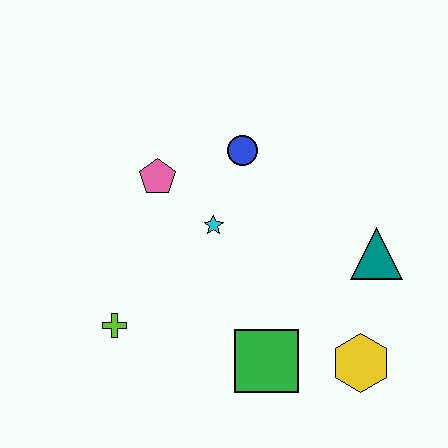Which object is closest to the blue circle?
The cyan star is closest to the blue circle.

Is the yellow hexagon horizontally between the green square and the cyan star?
No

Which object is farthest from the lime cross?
The teal triangle is farthest from the lime cross.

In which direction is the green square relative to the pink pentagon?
The green square is below the pink pentagon.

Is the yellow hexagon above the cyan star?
No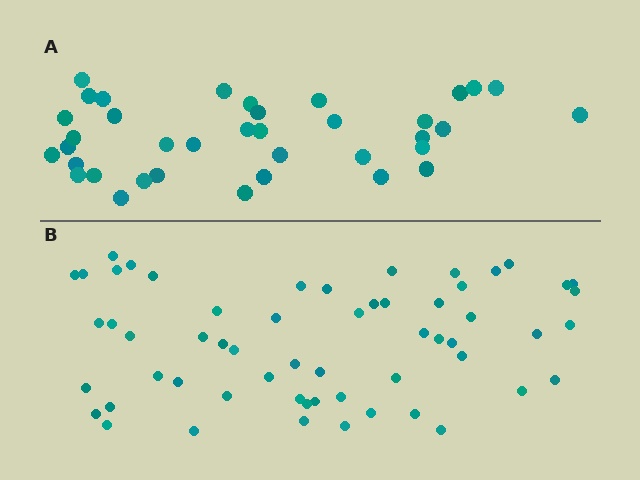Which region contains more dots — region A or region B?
Region B (the bottom region) has more dots.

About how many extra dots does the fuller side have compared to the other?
Region B has approximately 20 more dots than region A.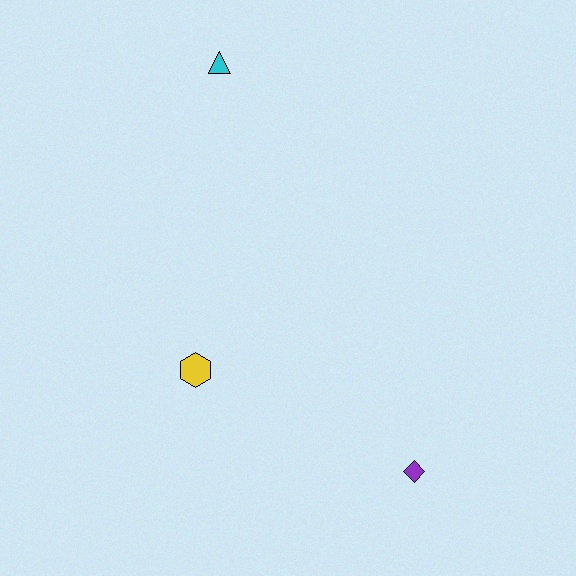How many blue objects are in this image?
There are no blue objects.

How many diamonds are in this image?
There is 1 diamond.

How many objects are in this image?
There are 3 objects.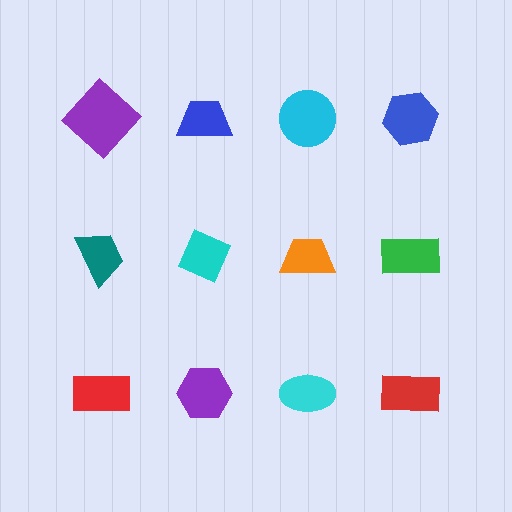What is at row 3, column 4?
A red rectangle.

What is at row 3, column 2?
A purple hexagon.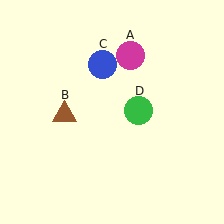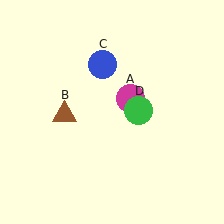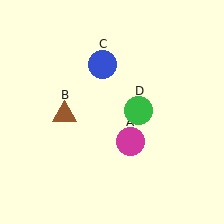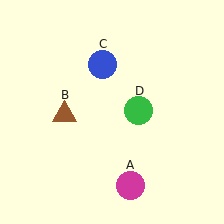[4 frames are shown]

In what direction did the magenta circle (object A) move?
The magenta circle (object A) moved down.